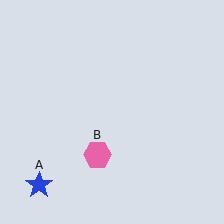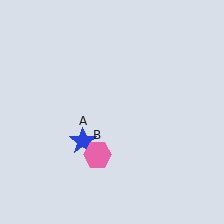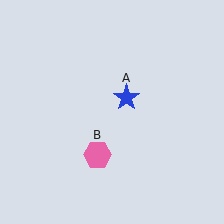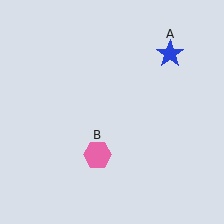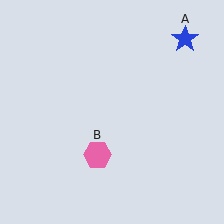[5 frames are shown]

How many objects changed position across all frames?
1 object changed position: blue star (object A).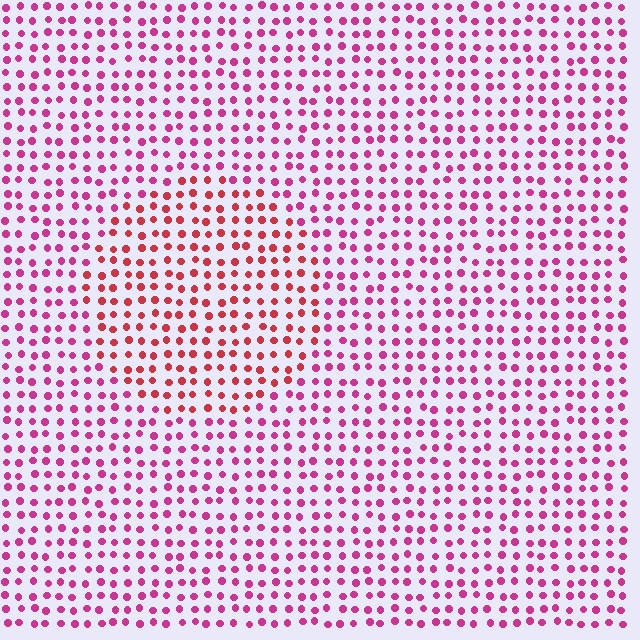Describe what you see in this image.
The image is filled with small magenta elements in a uniform arrangement. A circle-shaped region is visible where the elements are tinted to a slightly different hue, forming a subtle color boundary.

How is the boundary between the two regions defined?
The boundary is defined purely by a slight shift in hue (about 31 degrees). Spacing, size, and orientation are identical on both sides.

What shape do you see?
I see a circle.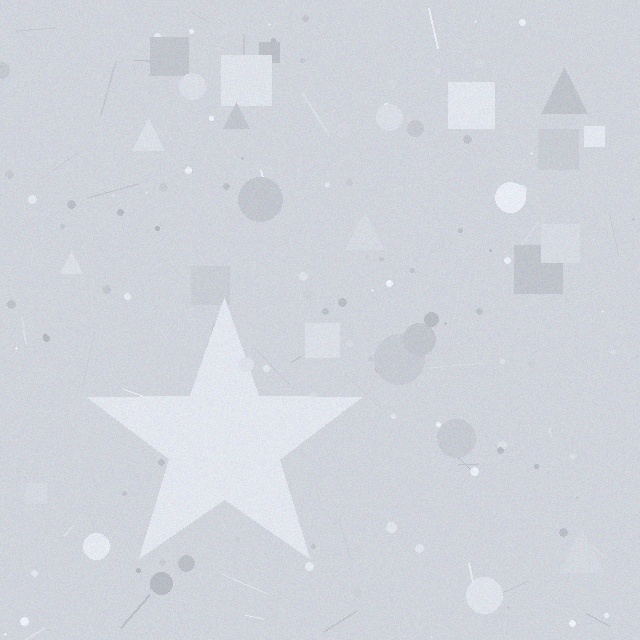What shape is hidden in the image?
A star is hidden in the image.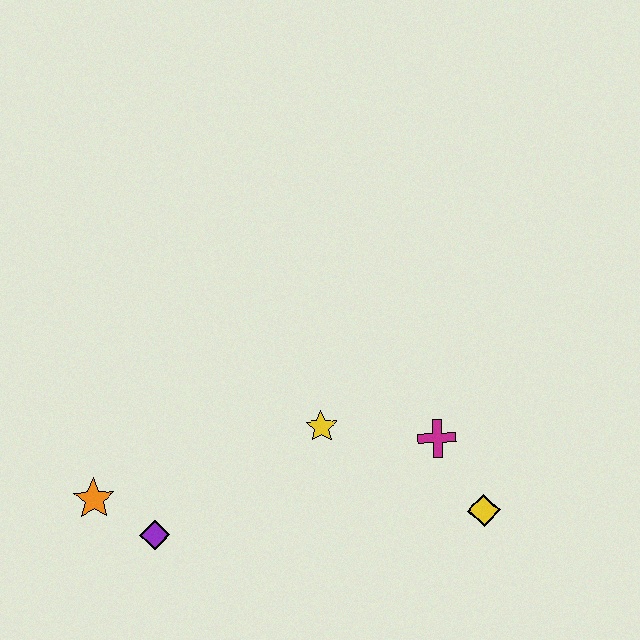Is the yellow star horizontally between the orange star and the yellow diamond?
Yes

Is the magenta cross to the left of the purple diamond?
No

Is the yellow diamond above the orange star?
No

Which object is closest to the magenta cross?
The yellow diamond is closest to the magenta cross.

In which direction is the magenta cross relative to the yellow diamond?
The magenta cross is above the yellow diamond.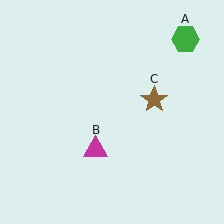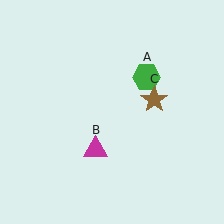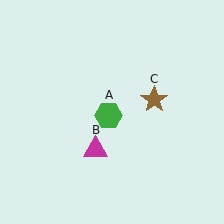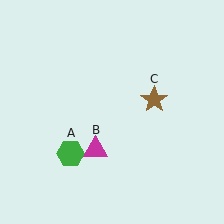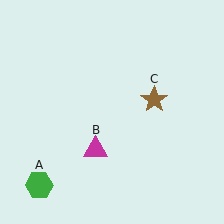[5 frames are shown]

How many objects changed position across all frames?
1 object changed position: green hexagon (object A).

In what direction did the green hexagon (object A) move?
The green hexagon (object A) moved down and to the left.